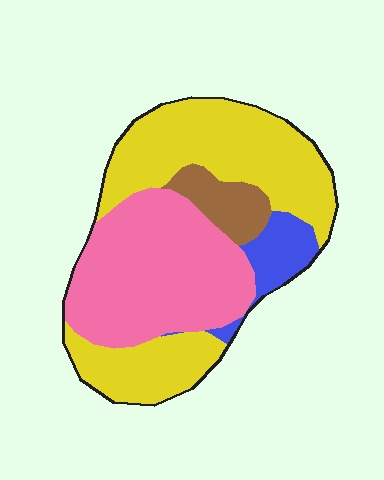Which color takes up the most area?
Yellow, at roughly 45%.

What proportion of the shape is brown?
Brown covers about 10% of the shape.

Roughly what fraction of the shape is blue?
Blue covers roughly 10% of the shape.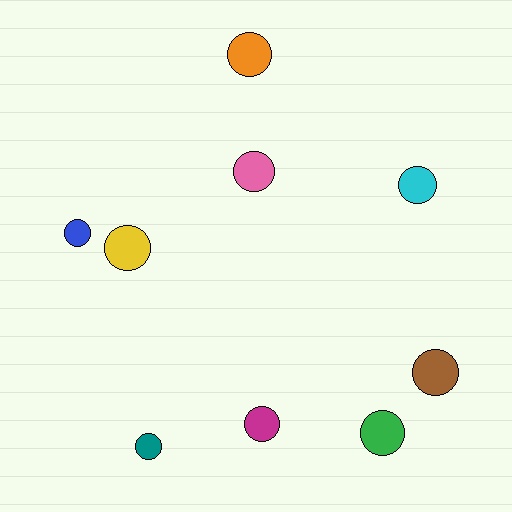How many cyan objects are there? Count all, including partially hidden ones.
There is 1 cyan object.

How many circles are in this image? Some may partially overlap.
There are 9 circles.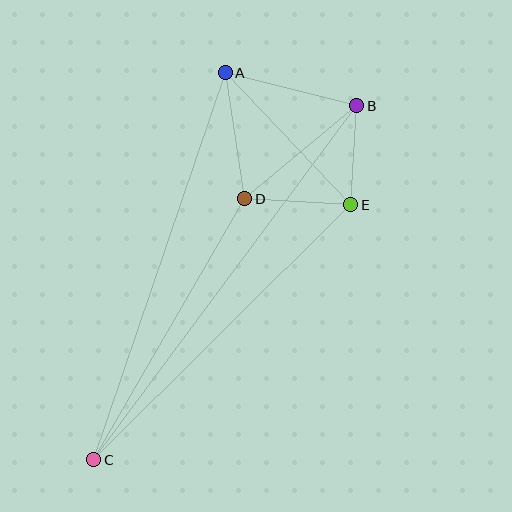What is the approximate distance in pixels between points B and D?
The distance between B and D is approximately 145 pixels.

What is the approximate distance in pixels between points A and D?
The distance between A and D is approximately 127 pixels.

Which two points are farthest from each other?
Points B and C are farthest from each other.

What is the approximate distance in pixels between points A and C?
The distance between A and C is approximately 409 pixels.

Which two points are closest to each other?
Points B and E are closest to each other.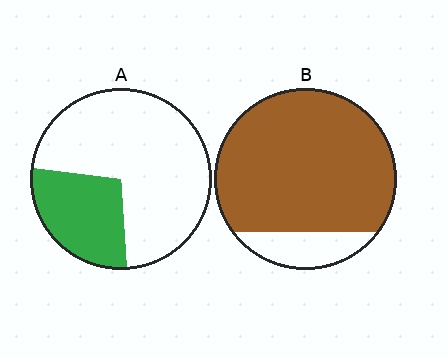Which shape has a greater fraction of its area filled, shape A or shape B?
Shape B.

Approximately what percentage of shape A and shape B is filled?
A is approximately 30% and B is approximately 85%.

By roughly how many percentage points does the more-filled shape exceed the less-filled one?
By roughly 55 percentage points (B over A).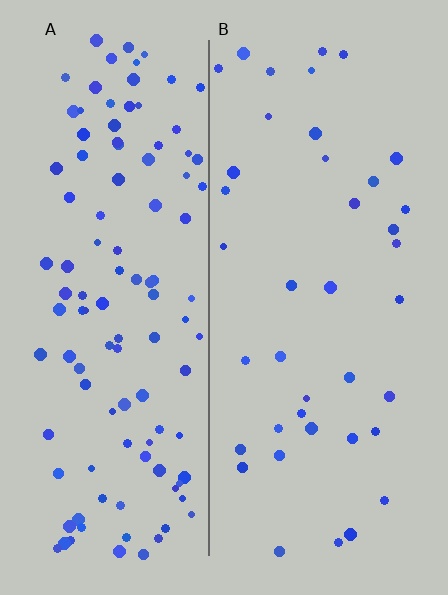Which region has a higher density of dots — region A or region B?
A (the left).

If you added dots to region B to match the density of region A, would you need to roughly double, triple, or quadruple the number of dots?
Approximately triple.